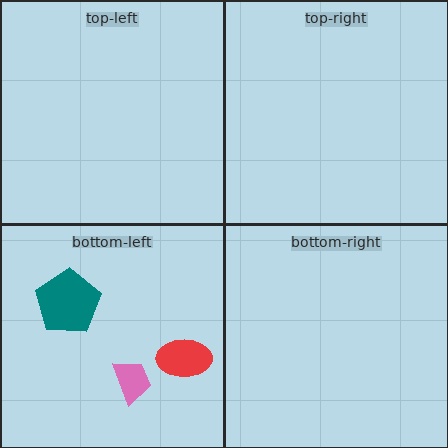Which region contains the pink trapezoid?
The bottom-left region.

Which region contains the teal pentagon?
The bottom-left region.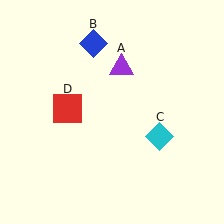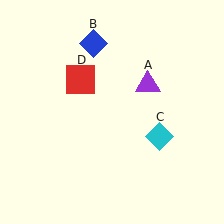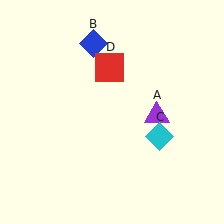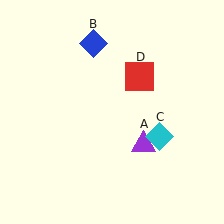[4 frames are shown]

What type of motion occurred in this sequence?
The purple triangle (object A), red square (object D) rotated clockwise around the center of the scene.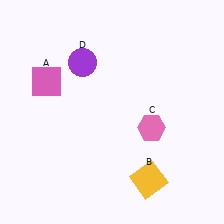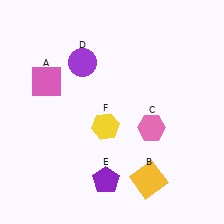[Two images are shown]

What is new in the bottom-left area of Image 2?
A yellow hexagon (F) was added in the bottom-left area of Image 2.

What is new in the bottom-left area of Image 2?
A purple pentagon (E) was added in the bottom-left area of Image 2.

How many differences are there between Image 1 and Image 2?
There are 2 differences between the two images.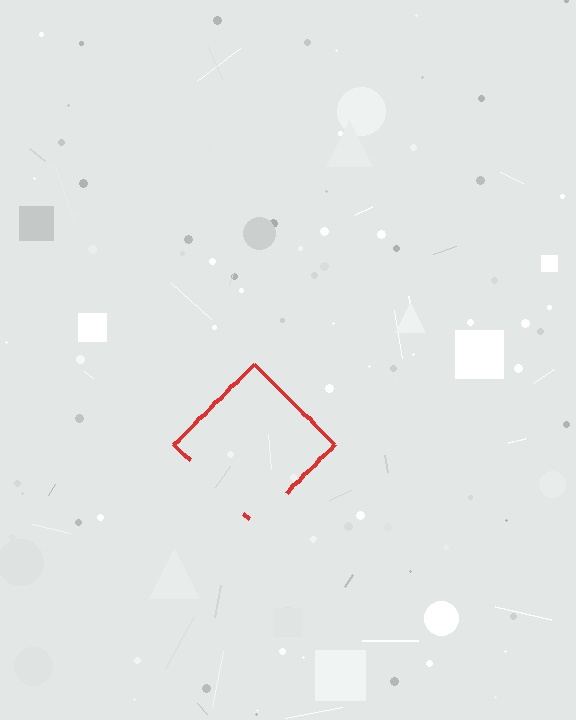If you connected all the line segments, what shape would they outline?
They would outline a diamond.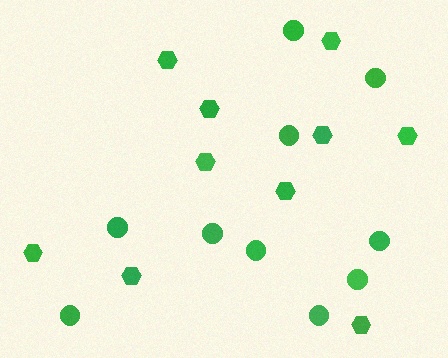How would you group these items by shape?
There are 2 groups: one group of hexagons (10) and one group of circles (10).